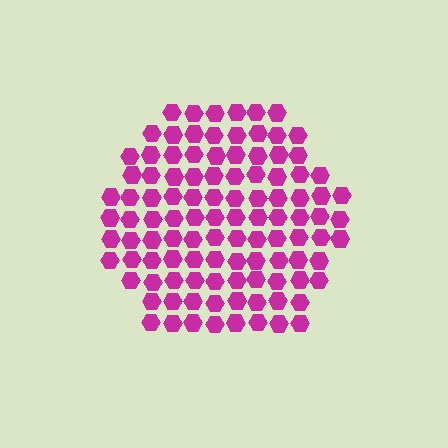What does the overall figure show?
The overall figure shows a hexagon.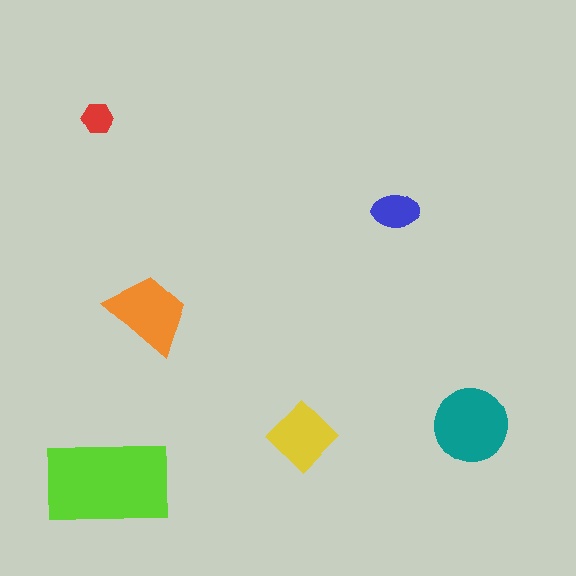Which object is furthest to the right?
The teal circle is rightmost.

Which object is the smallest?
The red hexagon.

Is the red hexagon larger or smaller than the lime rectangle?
Smaller.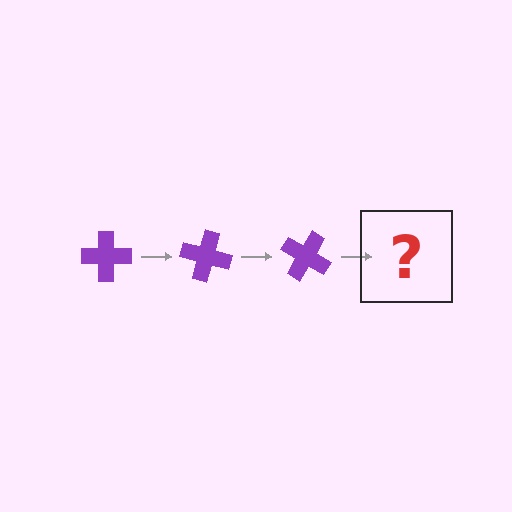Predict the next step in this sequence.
The next step is a purple cross rotated 45 degrees.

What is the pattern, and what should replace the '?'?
The pattern is that the cross rotates 15 degrees each step. The '?' should be a purple cross rotated 45 degrees.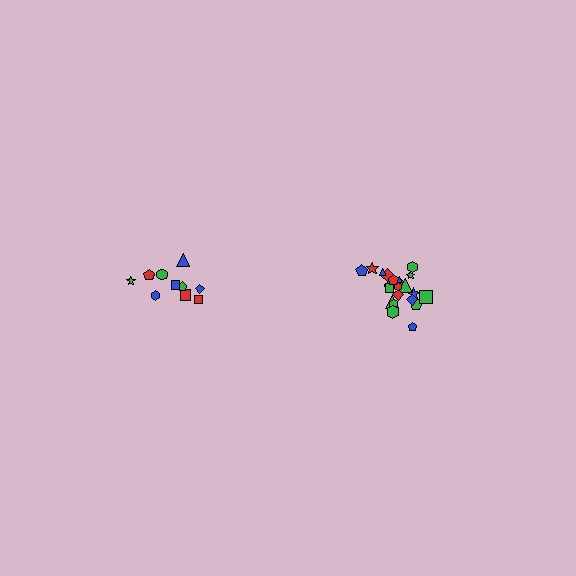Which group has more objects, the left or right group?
The right group.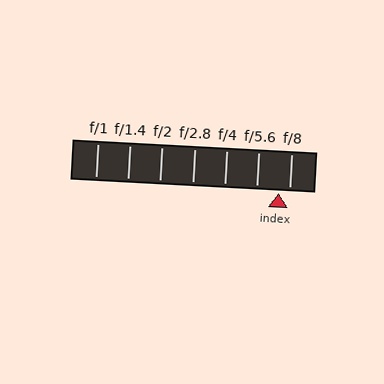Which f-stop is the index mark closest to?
The index mark is closest to f/8.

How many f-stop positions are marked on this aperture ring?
There are 7 f-stop positions marked.